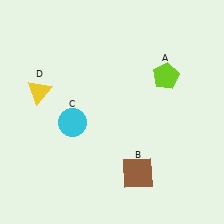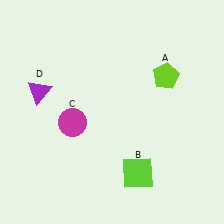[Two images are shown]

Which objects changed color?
B changed from brown to lime. C changed from cyan to magenta. D changed from yellow to purple.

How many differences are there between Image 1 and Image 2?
There are 3 differences between the two images.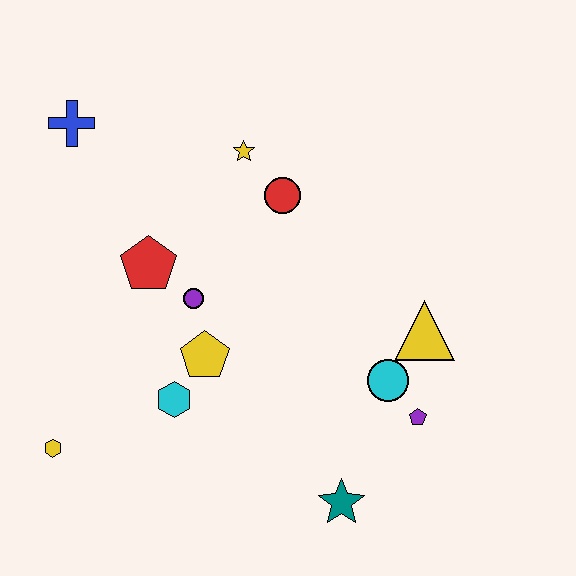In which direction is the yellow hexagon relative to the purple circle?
The yellow hexagon is below the purple circle.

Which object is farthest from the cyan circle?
The blue cross is farthest from the cyan circle.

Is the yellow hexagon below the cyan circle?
Yes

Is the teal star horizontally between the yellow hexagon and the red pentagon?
No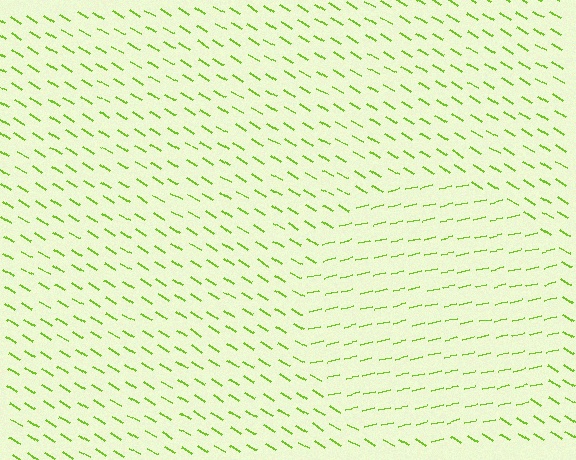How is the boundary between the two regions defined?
The boundary is defined purely by a change in line orientation (approximately 45 degrees difference). All lines are the same color and thickness.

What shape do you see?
I see a circle.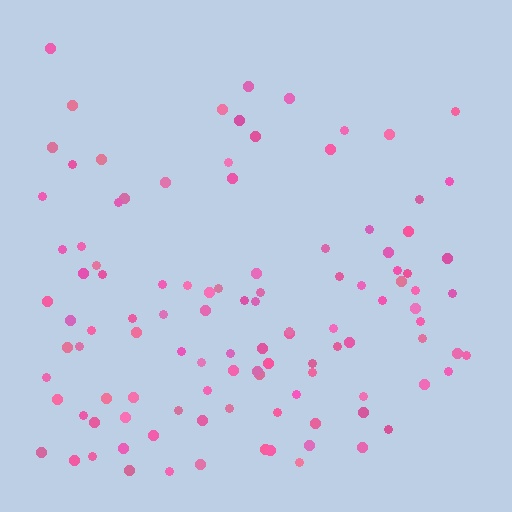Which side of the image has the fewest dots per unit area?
The top.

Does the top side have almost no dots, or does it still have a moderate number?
Still a moderate number, just noticeably fewer than the bottom.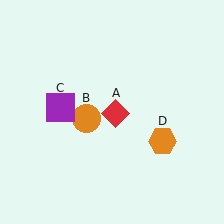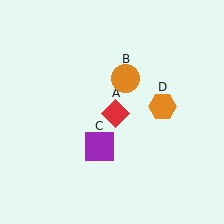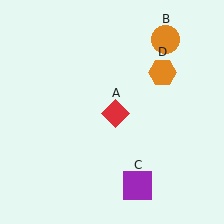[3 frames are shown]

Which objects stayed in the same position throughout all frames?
Red diamond (object A) remained stationary.